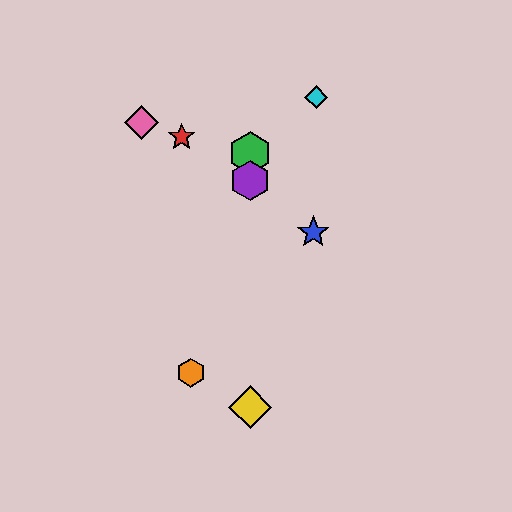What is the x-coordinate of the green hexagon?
The green hexagon is at x≈250.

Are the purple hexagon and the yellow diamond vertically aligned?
Yes, both are at x≈250.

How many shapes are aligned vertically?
3 shapes (the green hexagon, the yellow diamond, the purple hexagon) are aligned vertically.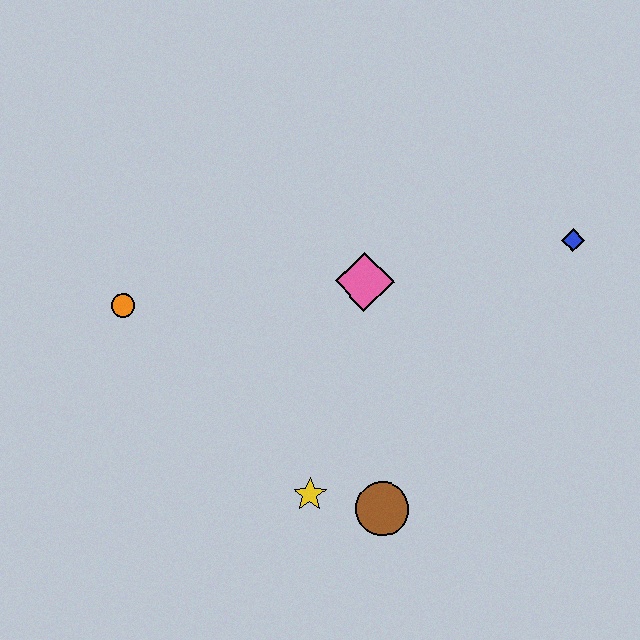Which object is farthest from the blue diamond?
The orange circle is farthest from the blue diamond.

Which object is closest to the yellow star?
The brown circle is closest to the yellow star.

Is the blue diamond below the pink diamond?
No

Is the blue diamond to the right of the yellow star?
Yes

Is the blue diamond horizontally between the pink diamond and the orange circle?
No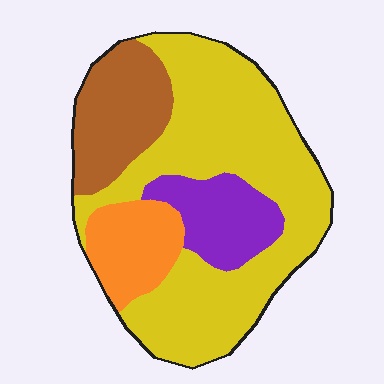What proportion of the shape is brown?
Brown covers 17% of the shape.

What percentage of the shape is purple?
Purple takes up about one eighth (1/8) of the shape.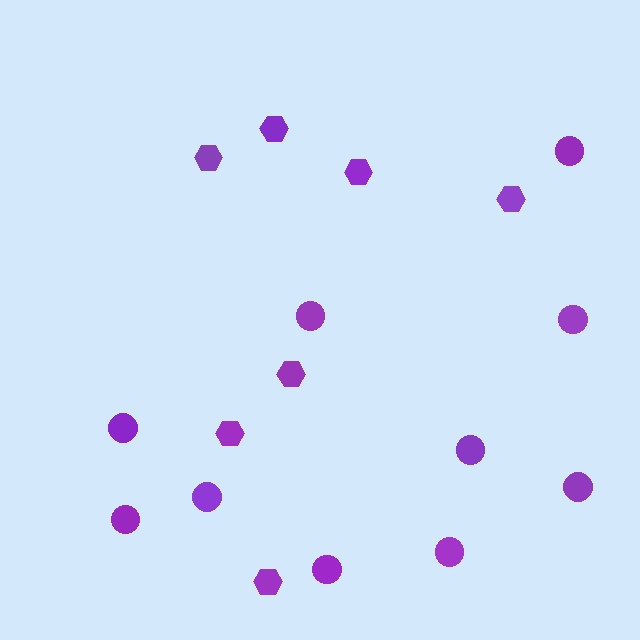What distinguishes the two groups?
There are 2 groups: one group of hexagons (7) and one group of circles (10).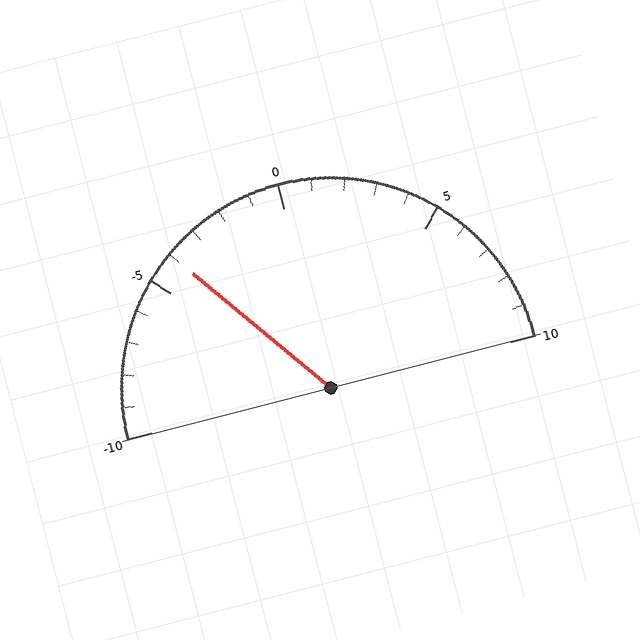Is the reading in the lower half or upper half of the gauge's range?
The reading is in the lower half of the range (-10 to 10).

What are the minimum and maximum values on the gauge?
The gauge ranges from -10 to 10.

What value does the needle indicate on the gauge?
The needle indicates approximately -4.